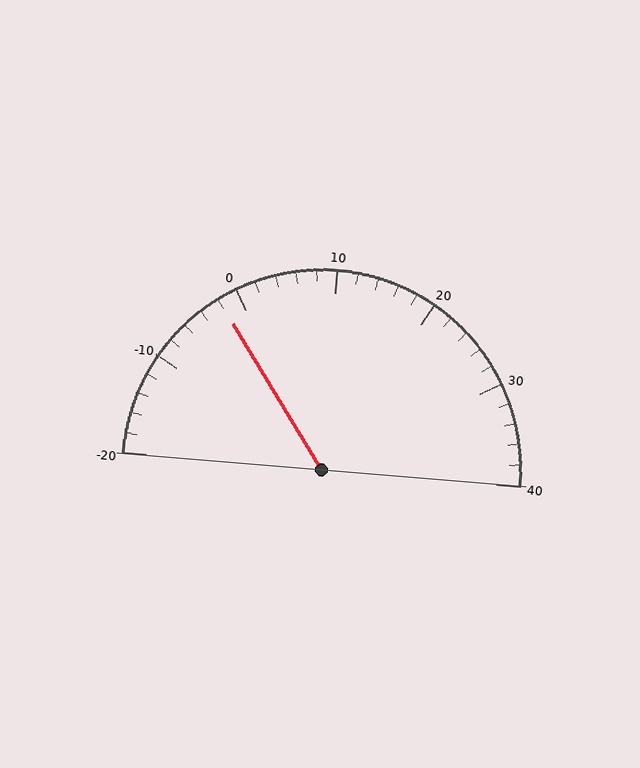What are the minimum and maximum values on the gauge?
The gauge ranges from -20 to 40.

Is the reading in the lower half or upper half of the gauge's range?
The reading is in the lower half of the range (-20 to 40).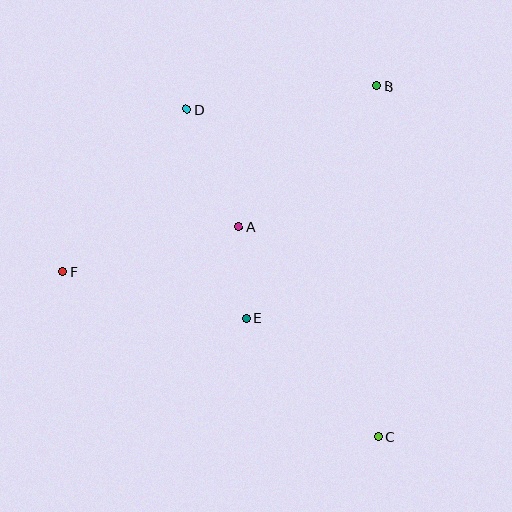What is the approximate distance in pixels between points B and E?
The distance between B and E is approximately 266 pixels.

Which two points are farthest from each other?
Points C and D are farthest from each other.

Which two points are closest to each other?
Points A and E are closest to each other.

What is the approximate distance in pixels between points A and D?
The distance between A and D is approximately 129 pixels.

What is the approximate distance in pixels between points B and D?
The distance between B and D is approximately 192 pixels.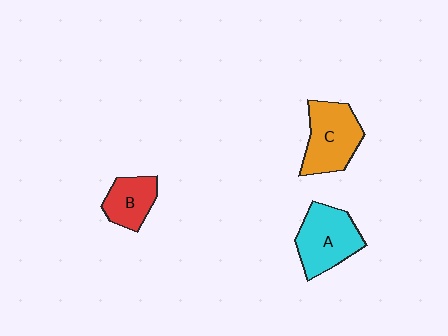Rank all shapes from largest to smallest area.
From largest to smallest: A (cyan), C (orange), B (red).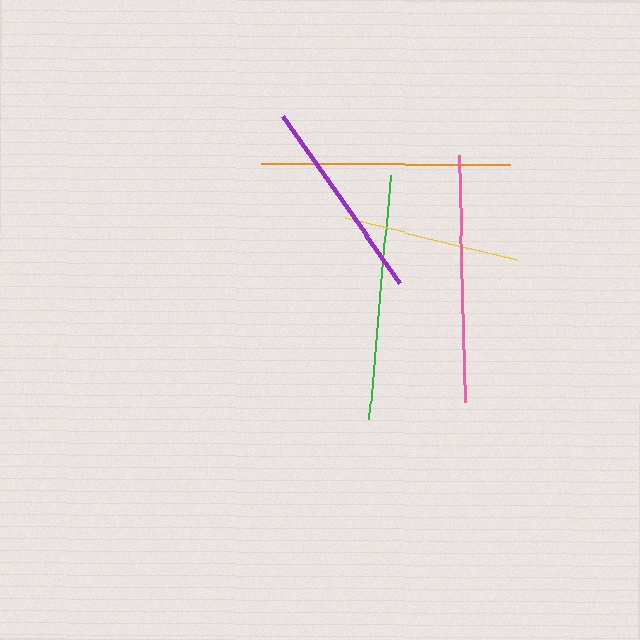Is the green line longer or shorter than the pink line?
The pink line is longer than the green line.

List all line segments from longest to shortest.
From longest to shortest: orange, pink, green, purple, yellow.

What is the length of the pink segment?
The pink segment is approximately 247 pixels long.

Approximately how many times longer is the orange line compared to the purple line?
The orange line is approximately 1.2 times the length of the purple line.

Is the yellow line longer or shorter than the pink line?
The pink line is longer than the yellow line.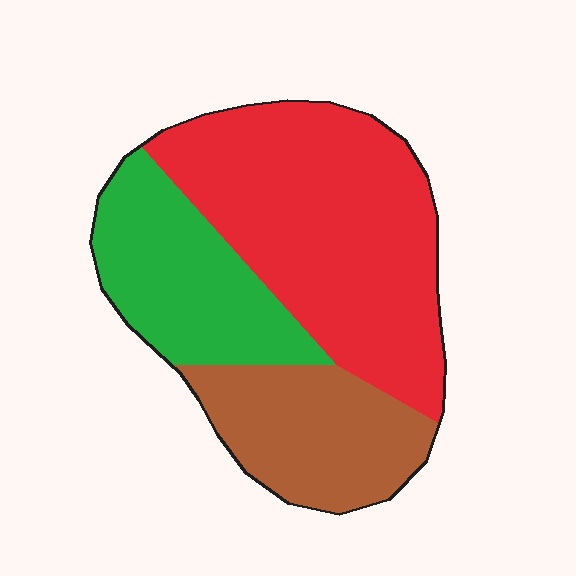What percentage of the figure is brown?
Brown takes up less than a quarter of the figure.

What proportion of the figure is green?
Green takes up about one quarter (1/4) of the figure.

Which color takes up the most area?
Red, at roughly 50%.